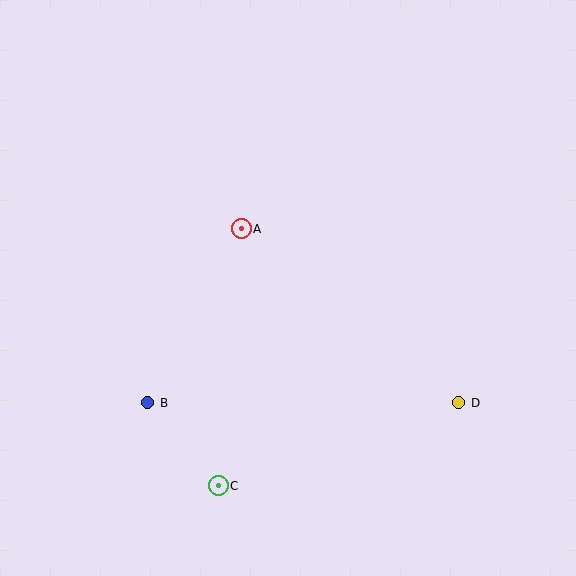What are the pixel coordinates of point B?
Point B is at (148, 403).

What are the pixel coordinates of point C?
Point C is at (218, 486).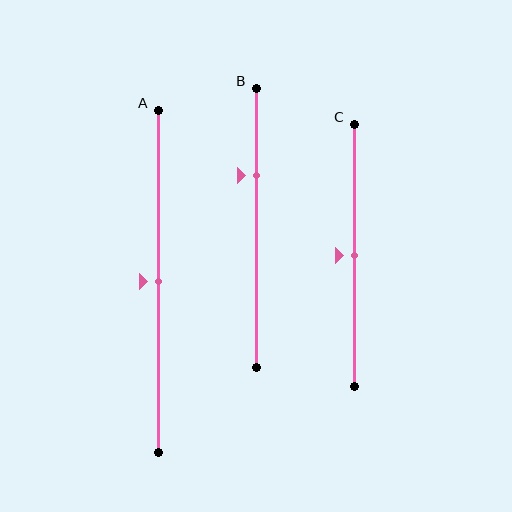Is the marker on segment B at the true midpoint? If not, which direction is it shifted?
No, the marker on segment B is shifted upward by about 19% of the segment length.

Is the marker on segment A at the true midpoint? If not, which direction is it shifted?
Yes, the marker on segment A is at the true midpoint.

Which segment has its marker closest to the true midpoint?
Segment A has its marker closest to the true midpoint.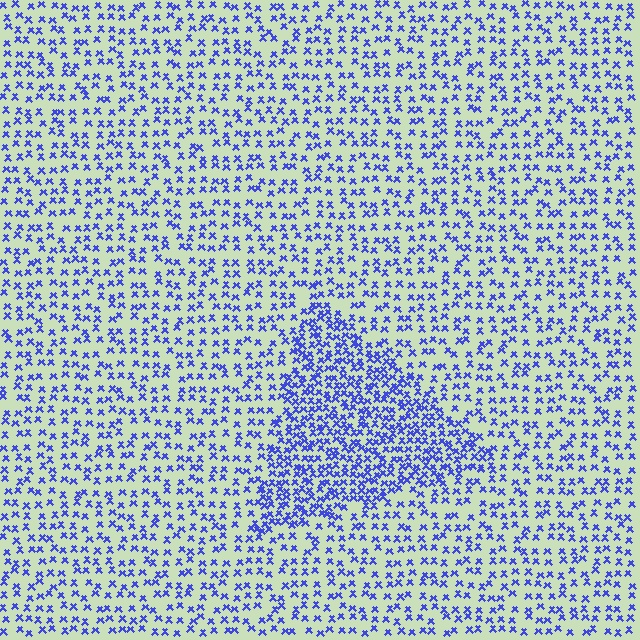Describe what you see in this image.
The image contains small blue elements arranged at two different densities. A triangle-shaped region is visible where the elements are more densely packed than the surrounding area.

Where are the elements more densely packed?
The elements are more densely packed inside the triangle boundary.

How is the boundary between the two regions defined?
The boundary is defined by a change in element density (approximately 2.0x ratio). All elements are the same color, size, and shape.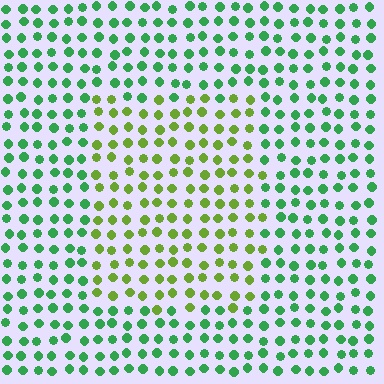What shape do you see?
I see a rectangle.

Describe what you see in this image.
The image is filled with small green elements in a uniform arrangement. A rectangle-shaped region is visible where the elements are tinted to a slightly different hue, forming a subtle color boundary.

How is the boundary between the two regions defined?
The boundary is defined purely by a slight shift in hue (about 45 degrees). Spacing, size, and orientation are identical on both sides.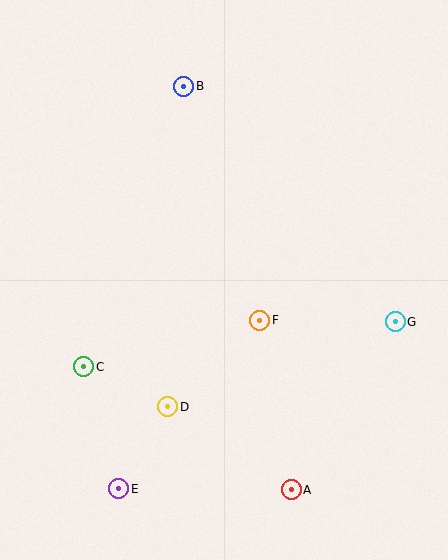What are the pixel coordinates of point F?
Point F is at (260, 320).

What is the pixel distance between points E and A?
The distance between E and A is 173 pixels.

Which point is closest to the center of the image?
Point F at (260, 320) is closest to the center.